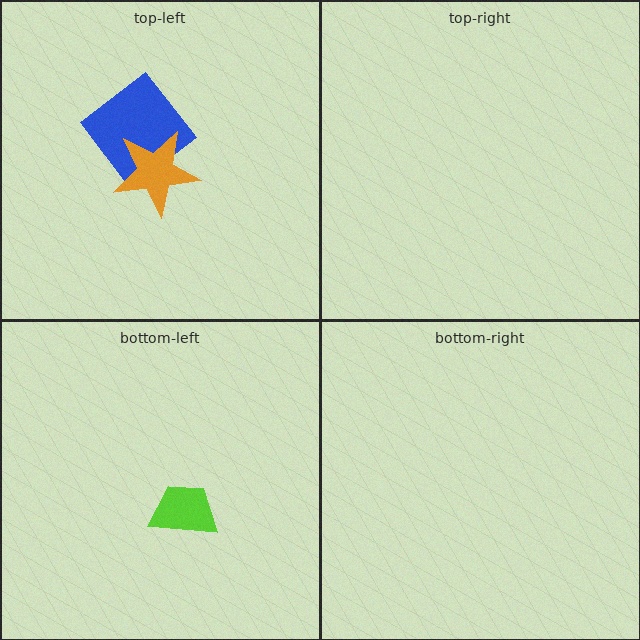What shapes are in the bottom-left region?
The lime trapezoid.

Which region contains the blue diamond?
The top-left region.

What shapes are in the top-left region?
The blue diamond, the orange star.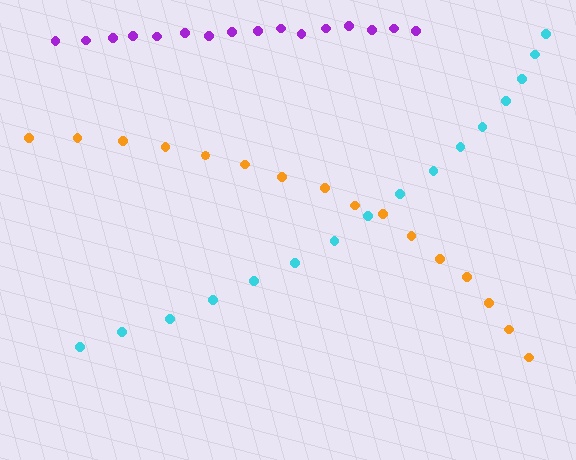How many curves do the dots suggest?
There are 3 distinct paths.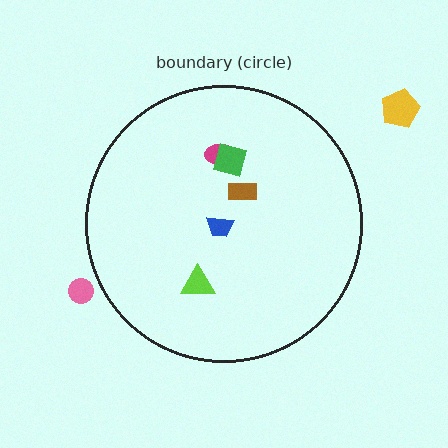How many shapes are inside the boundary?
5 inside, 2 outside.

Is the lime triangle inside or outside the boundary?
Inside.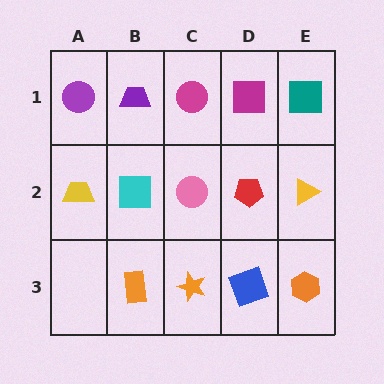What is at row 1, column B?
A purple trapezoid.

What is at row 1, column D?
A magenta square.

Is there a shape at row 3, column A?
No, that cell is empty.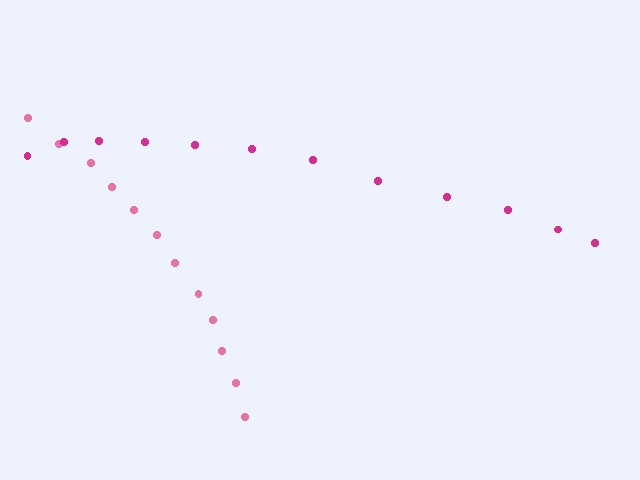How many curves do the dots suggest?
There are 2 distinct paths.